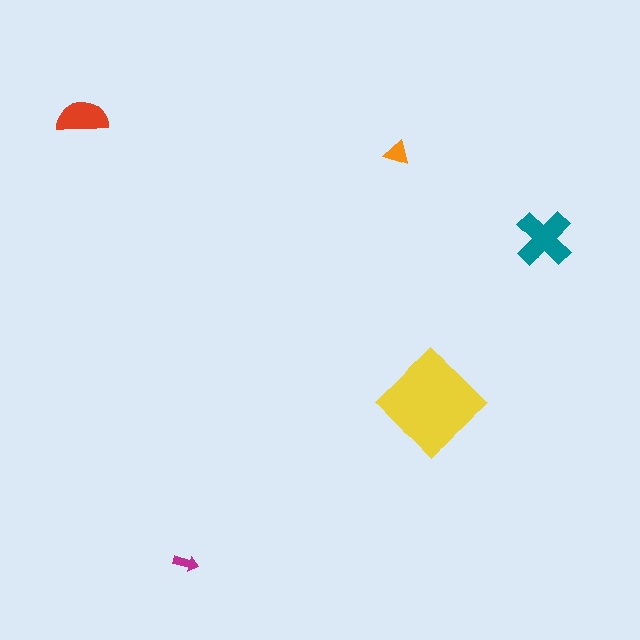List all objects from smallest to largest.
The magenta arrow, the orange triangle, the red semicircle, the teal cross, the yellow diamond.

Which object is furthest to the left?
The red semicircle is leftmost.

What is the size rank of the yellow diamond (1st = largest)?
1st.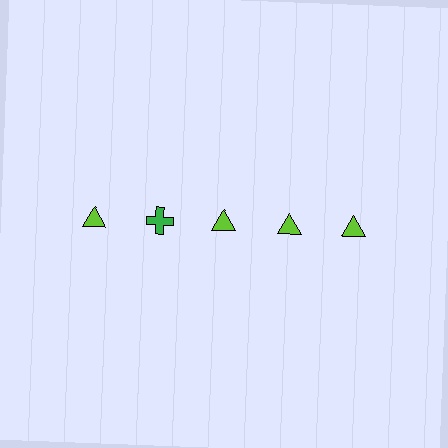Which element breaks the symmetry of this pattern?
The green cross in the top row, second from left column breaks the symmetry. All other shapes are lime triangles.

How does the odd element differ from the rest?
It differs in both color (green instead of lime) and shape (cross instead of triangle).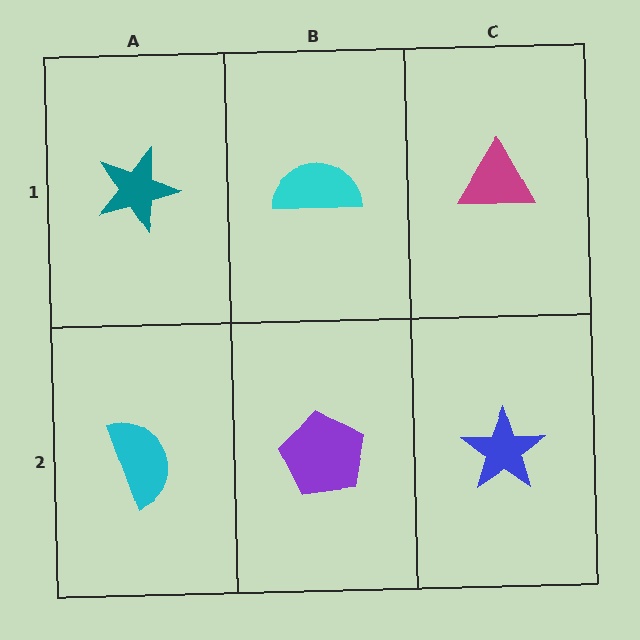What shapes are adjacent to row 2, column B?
A cyan semicircle (row 1, column B), a cyan semicircle (row 2, column A), a blue star (row 2, column C).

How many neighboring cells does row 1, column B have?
3.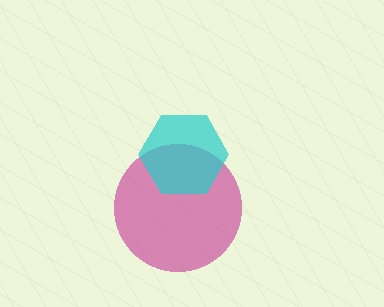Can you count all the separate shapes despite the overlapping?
Yes, there are 2 separate shapes.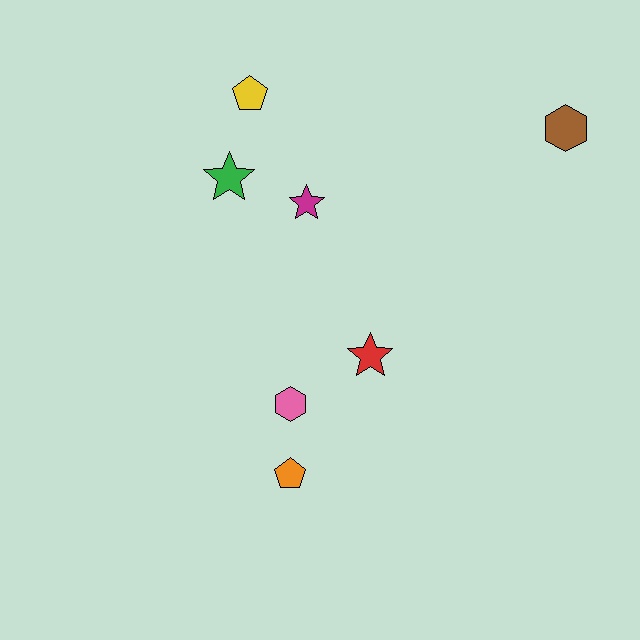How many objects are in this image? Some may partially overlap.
There are 7 objects.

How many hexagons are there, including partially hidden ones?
There are 2 hexagons.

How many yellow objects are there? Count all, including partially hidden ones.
There is 1 yellow object.